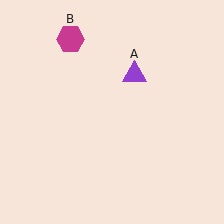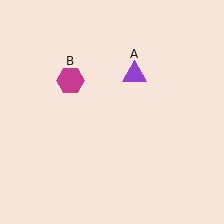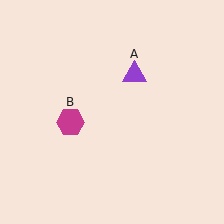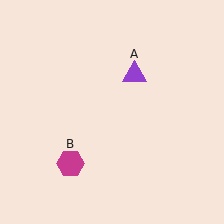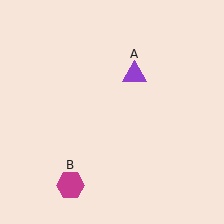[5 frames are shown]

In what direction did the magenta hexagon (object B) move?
The magenta hexagon (object B) moved down.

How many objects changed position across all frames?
1 object changed position: magenta hexagon (object B).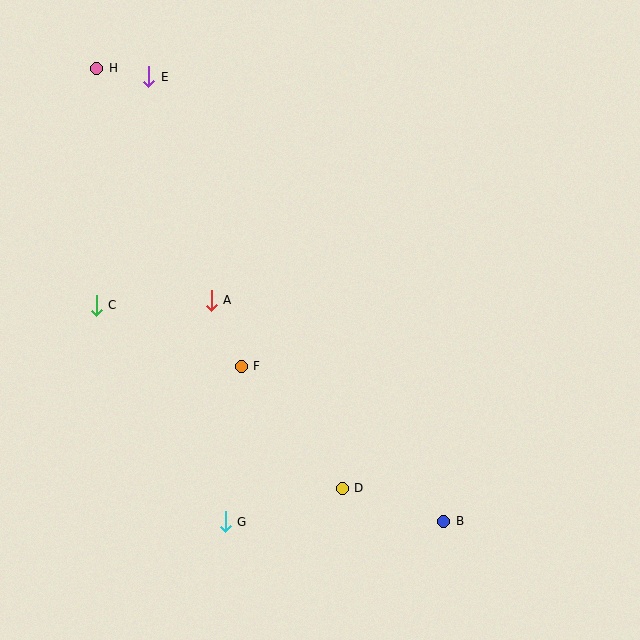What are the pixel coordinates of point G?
Point G is at (225, 522).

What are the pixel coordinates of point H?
Point H is at (97, 68).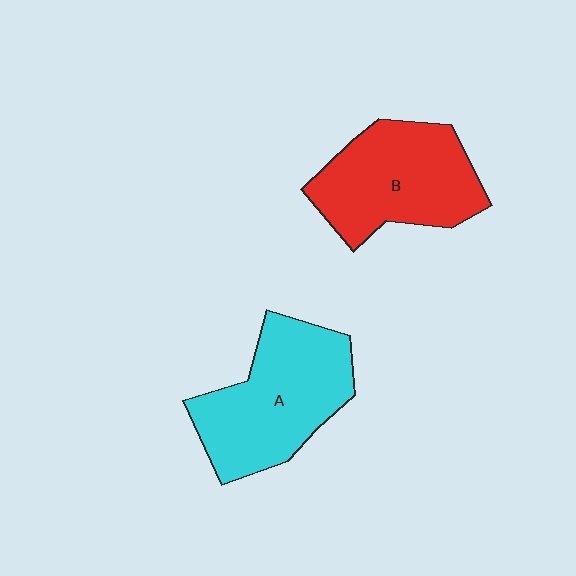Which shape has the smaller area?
Shape B (red).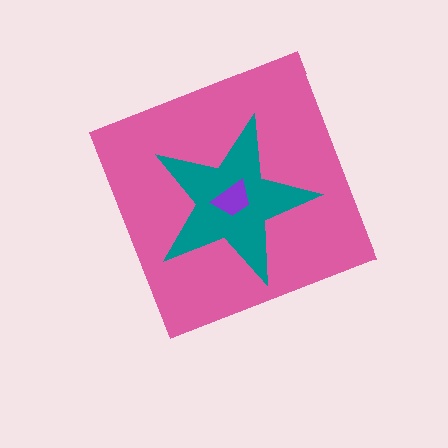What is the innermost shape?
The purple trapezoid.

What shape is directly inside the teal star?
The purple trapezoid.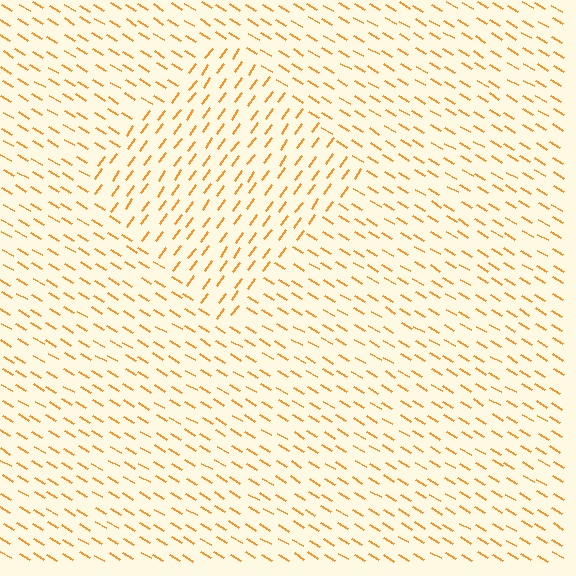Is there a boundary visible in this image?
Yes, there is a texture boundary formed by a change in line orientation.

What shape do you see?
I see a diamond.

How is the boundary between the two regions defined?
The boundary is defined purely by a change in line orientation (approximately 85 degrees difference). All lines are the same color and thickness.